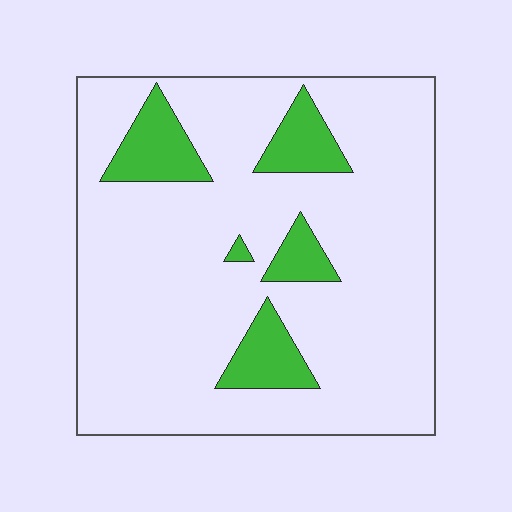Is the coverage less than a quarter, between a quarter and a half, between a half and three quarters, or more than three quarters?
Less than a quarter.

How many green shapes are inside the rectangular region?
5.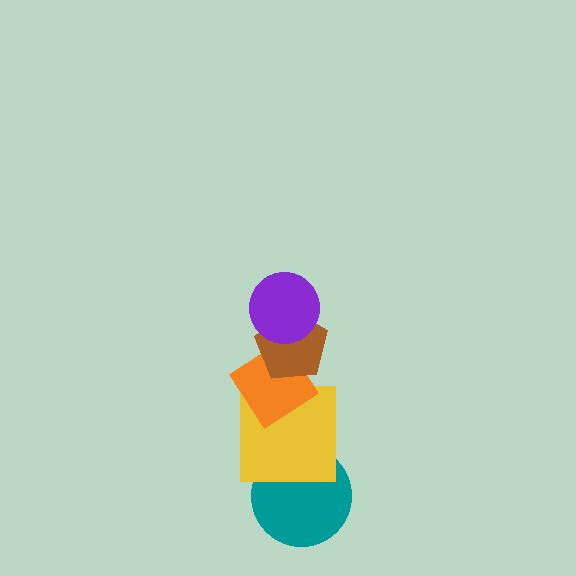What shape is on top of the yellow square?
The orange diamond is on top of the yellow square.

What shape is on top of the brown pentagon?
The purple circle is on top of the brown pentagon.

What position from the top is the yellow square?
The yellow square is 4th from the top.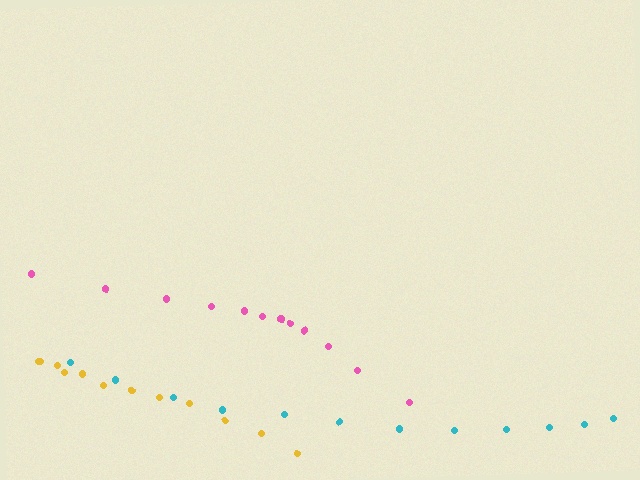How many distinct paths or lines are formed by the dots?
There are 3 distinct paths.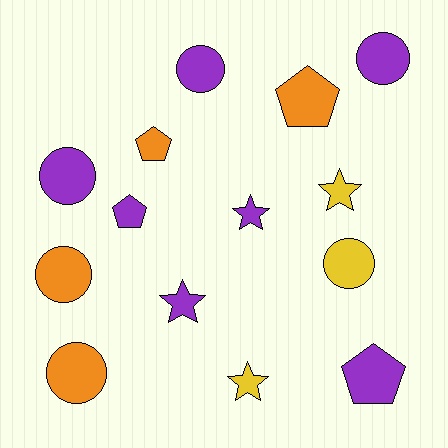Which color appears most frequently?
Purple, with 7 objects.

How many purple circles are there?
There are 3 purple circles.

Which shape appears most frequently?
Circle, with 6 objects.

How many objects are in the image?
There are 14 objects.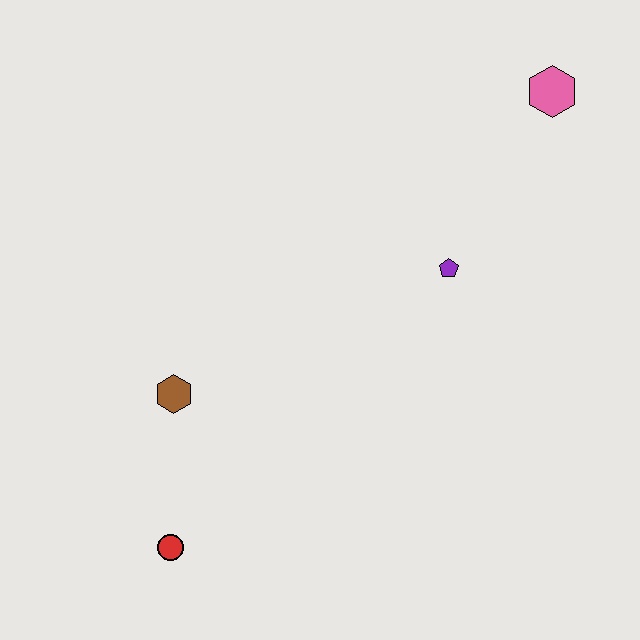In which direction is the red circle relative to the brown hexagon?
The red circle is below the brown hexagon.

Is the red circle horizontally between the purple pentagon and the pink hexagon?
No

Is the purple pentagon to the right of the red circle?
Yes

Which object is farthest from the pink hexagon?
The red circle is farthest from the pink hexagon.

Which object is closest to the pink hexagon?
The purple pentagon is closest to the pink hexagon.